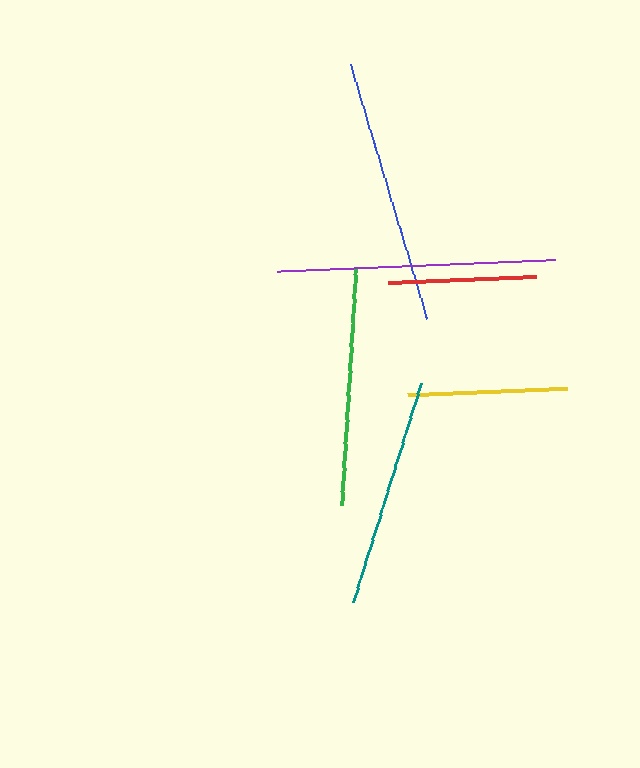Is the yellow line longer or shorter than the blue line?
The blue line is longer than the yellow line.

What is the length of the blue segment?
The blue segment is approximately 265 pixels long.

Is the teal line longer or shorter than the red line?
The teal line is longer than the red line.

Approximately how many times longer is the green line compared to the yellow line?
The green line is approximately 1.5 times the length of the yellow line.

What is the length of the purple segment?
The purple segment is approximately 278 pixels long.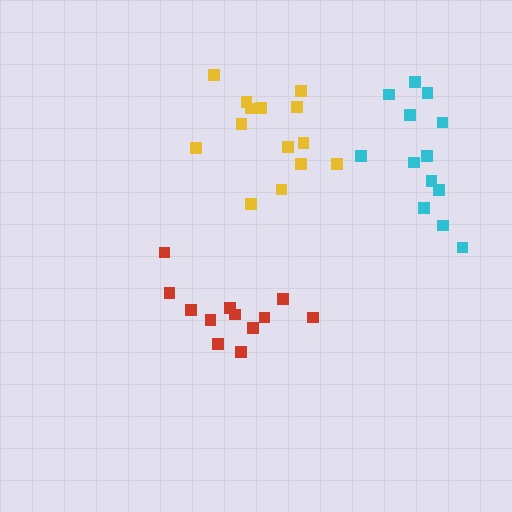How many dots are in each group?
Group 1: 12 dots, Group 2: 13 dots, Group 3: 14 dots (39 total).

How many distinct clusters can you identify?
There are 3 distinct clusters.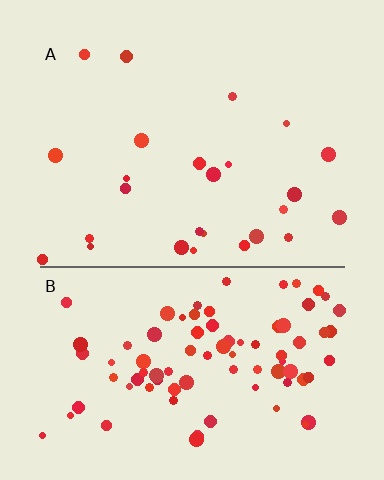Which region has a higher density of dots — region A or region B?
B (the bottom).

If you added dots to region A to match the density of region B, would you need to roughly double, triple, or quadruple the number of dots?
Approximately triple.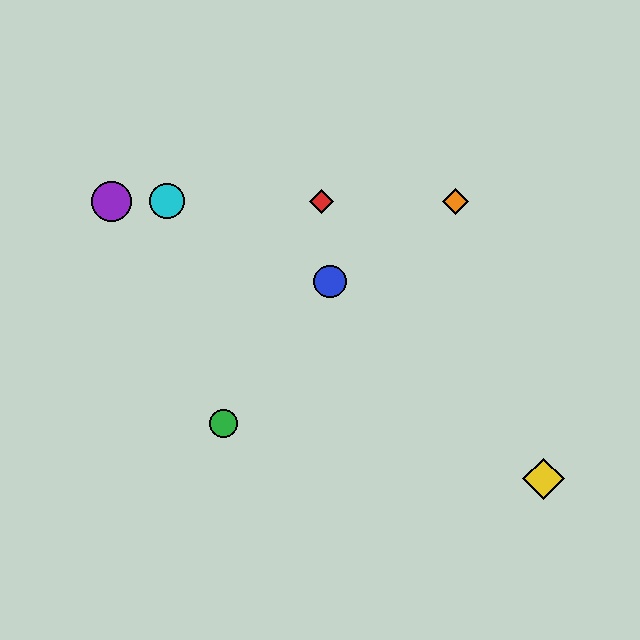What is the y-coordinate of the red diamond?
The red diamond is at y≈201.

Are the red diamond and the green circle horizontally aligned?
No, the red diamond is at y≈201 and the green circle is at y≈423.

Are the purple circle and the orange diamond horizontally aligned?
Yes, both are at y≈201.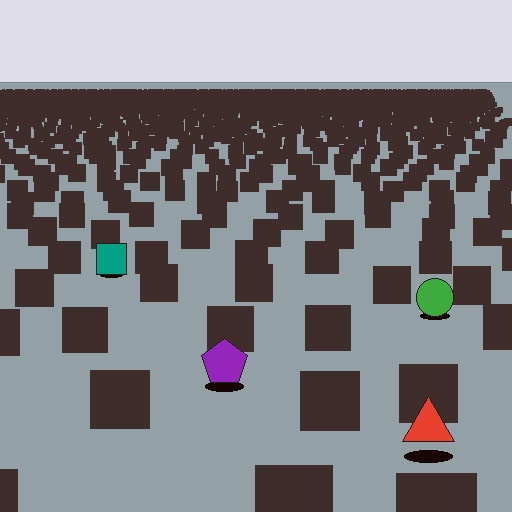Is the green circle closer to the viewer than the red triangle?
No. The red triangle is closer — you can tell from the texture gradient: the ground texture is coarser near it.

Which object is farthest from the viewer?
The teal square is farthest from the viewer. It appears smaller and the ground texture around it is denser.